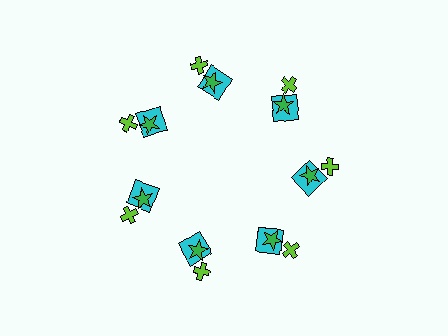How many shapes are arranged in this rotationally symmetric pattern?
There are 21 shapes, arranged in 7 groups of 3.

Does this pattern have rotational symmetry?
Yes, this pattern has 7-fold rotational symmetry. It looks the same after rotating 51 degrees around the center.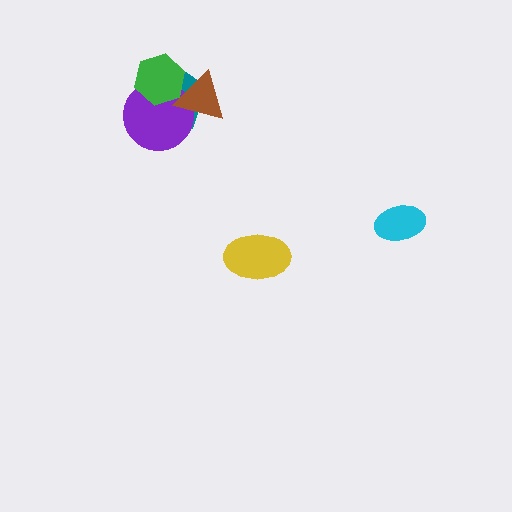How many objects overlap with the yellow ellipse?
0 objects overlap with the yellow ellipse.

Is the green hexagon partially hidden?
No, no other shape covers it.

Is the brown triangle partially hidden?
Yes, it is partially covered by another shape.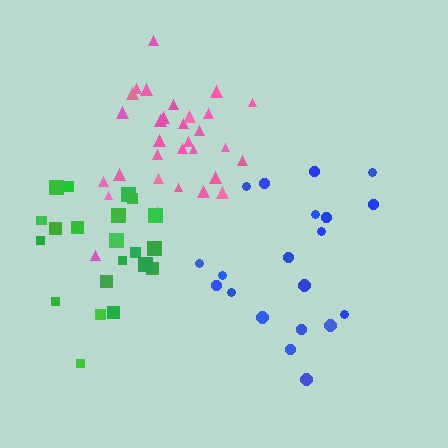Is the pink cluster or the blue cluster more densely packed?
Pink.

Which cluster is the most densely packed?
Pink.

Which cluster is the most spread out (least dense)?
Blue.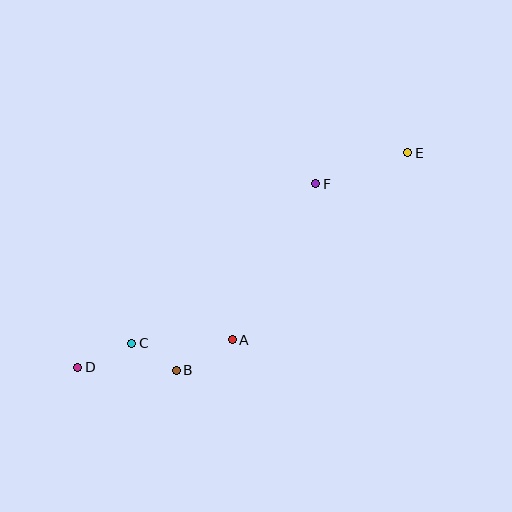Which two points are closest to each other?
Points B and C are closest to each other.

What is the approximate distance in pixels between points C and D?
The distance between C and D is approximately 59 pixels.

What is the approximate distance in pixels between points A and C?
The distance between A and C is approximately 101 pixels.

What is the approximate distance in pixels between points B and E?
The distance between B and E is approximately 318 pixels.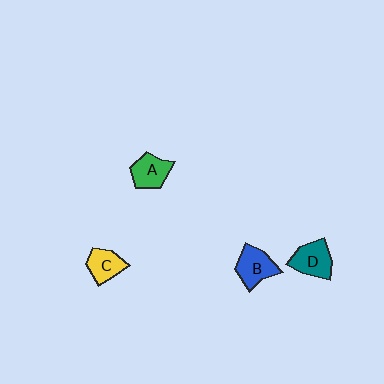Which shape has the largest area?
Shape D (teal).